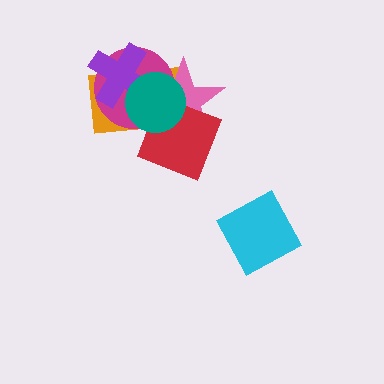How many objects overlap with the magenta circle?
4 objects overlap with the magenta circle.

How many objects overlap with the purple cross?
4 objects overlap with the purple cross.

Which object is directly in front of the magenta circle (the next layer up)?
The purple cross is directly in front of the magenta circle.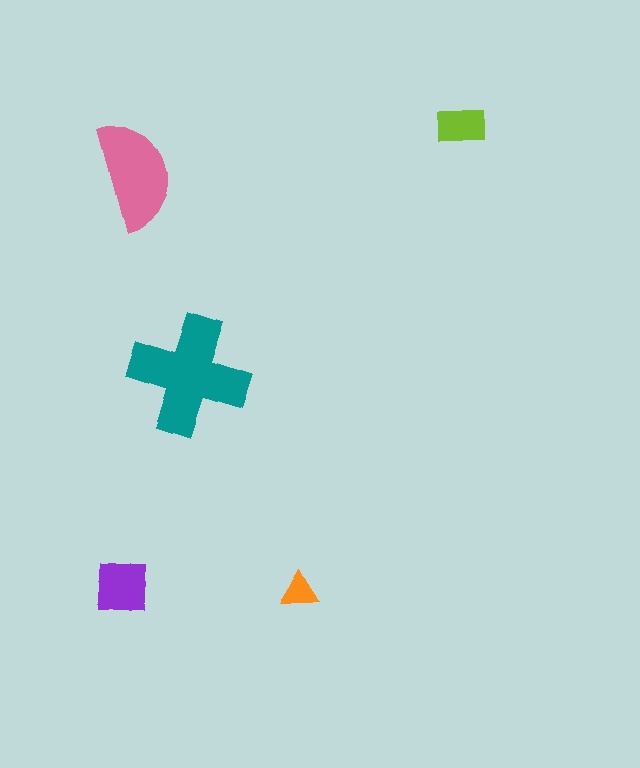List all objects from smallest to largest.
The orange triangle, the lime rectangle, the purple square, the pink semicircle, the teal cross.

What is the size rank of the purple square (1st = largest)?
3rd.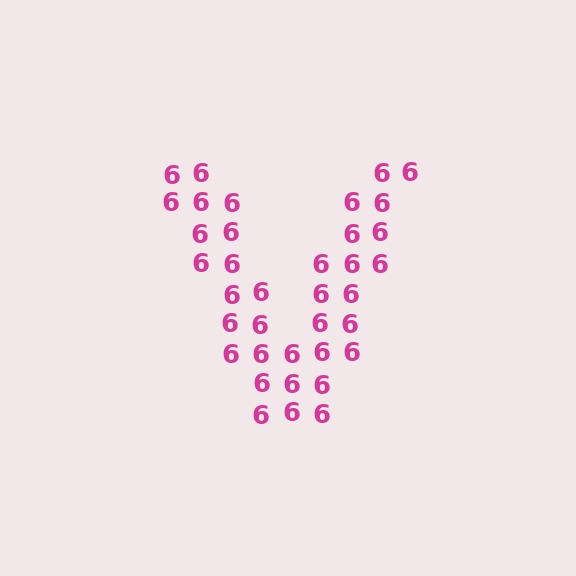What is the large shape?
The large shape is the letter V.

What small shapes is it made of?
It is made of small digit 6's.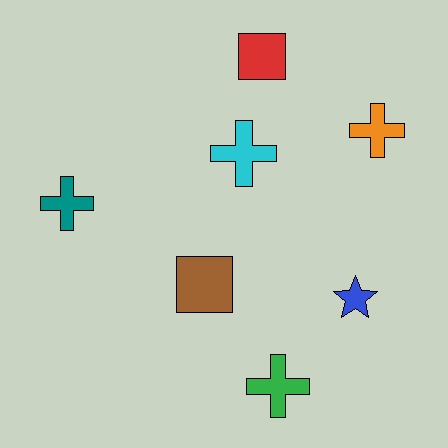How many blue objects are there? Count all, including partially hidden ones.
There is 1 blue object.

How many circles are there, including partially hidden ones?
There are no circles.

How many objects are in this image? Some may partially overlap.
There are 7 objects.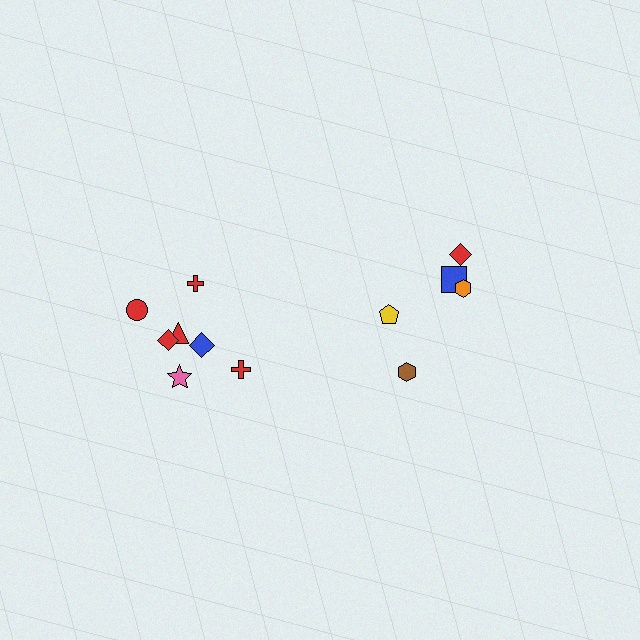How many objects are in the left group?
There are 7 objects.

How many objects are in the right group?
There are 5 objects.